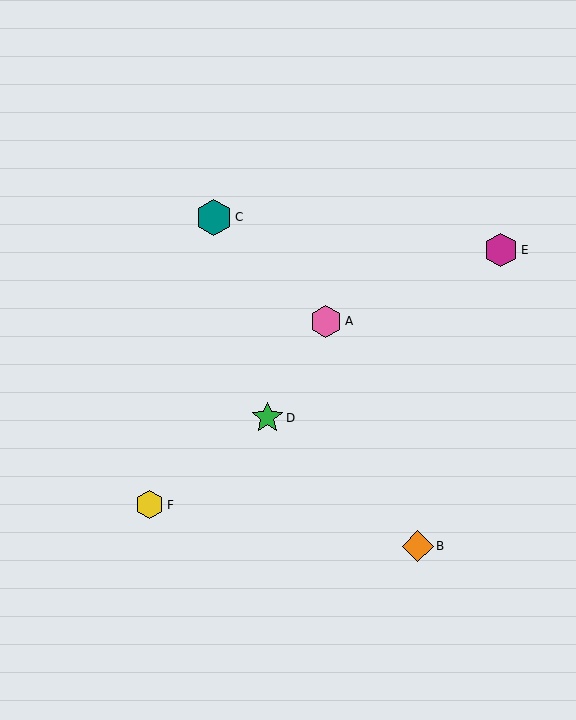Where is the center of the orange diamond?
The center of the orange diamond is at (418, 546).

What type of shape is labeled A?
Shape A is a pink hexagon.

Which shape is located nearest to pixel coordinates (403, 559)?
The orange diamond (labeled B) at (418, 546) is nearest to that location.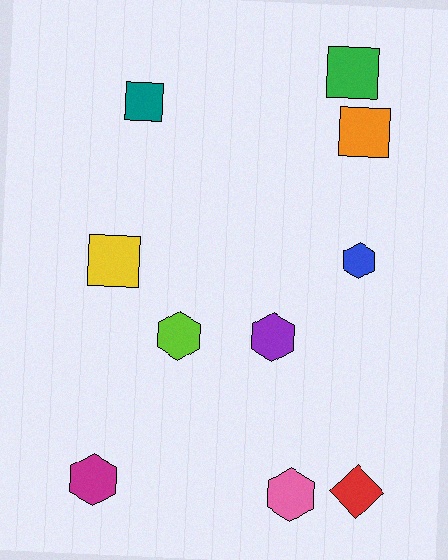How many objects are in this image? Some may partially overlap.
There are 10 objects.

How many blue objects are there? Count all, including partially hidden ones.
There is 1 blue object.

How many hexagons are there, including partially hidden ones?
There are 5 hexagons.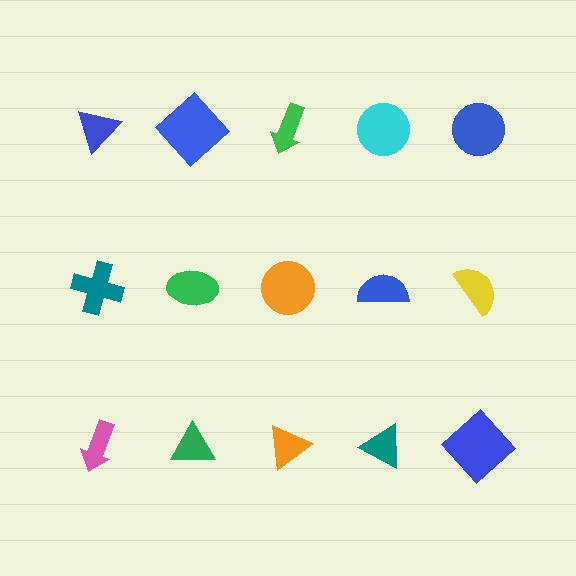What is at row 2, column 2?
A green ellipse.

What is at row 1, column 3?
A green arrow.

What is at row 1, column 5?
A blue circle.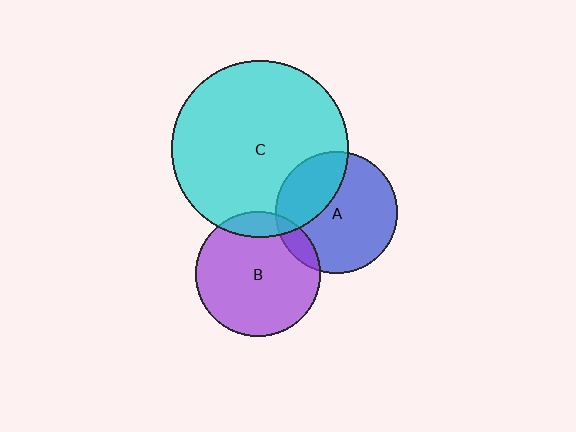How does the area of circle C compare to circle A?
Approximately 2.1 times.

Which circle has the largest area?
Circle C (cyan).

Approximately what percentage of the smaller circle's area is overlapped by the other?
Approximately 30%.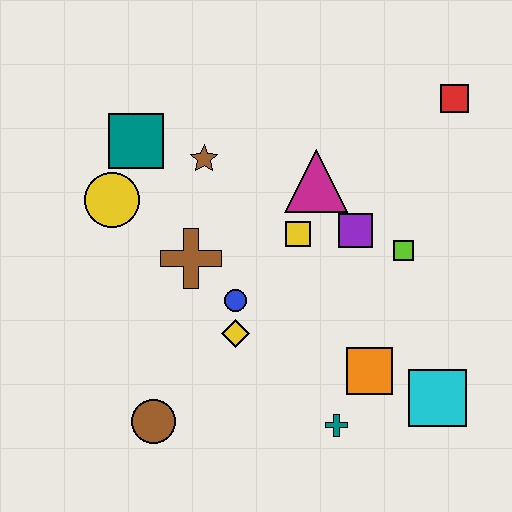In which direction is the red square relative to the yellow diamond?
The red square is above the yellow diamond.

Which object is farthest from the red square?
The brown circle is farthest from the red square.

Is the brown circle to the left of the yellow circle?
No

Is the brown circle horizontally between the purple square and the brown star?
No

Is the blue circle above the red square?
No